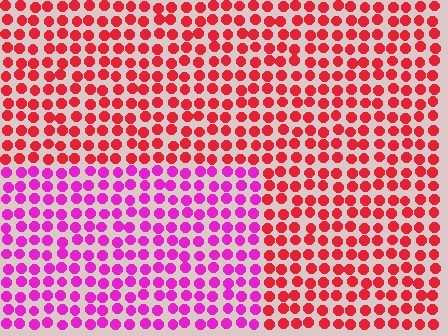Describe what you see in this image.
The image is filled with small red elements in a uniform arrangement. A rectangle-shaped region is visible where the elements are tinted to a slightly different hue, forming a subtle color boundary.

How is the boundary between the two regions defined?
The boundary is defined purely by a slight shift in hue (about 47 degrees). Spacing, size, and orientation are identical on both sides.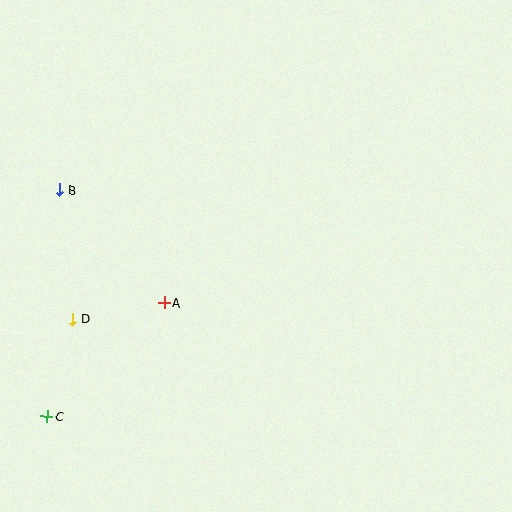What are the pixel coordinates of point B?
Point B is at (59, 190).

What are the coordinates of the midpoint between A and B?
The midpoint between A and B is at (112, 246).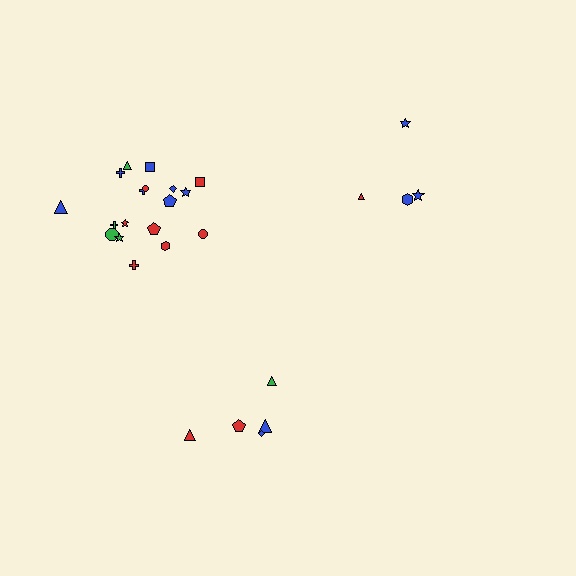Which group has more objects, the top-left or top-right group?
The top-left group.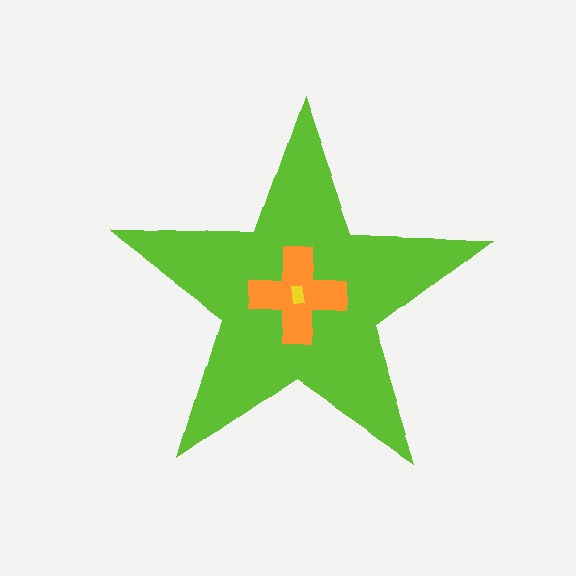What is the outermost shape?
The lime star.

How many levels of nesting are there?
3.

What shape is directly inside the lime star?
The orange cross.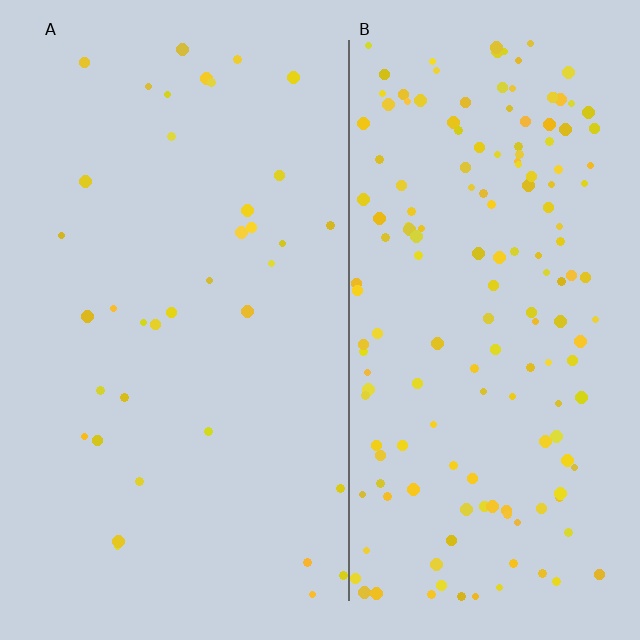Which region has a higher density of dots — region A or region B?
B (the right).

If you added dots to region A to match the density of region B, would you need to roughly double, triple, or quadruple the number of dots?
Approximately quadruple.